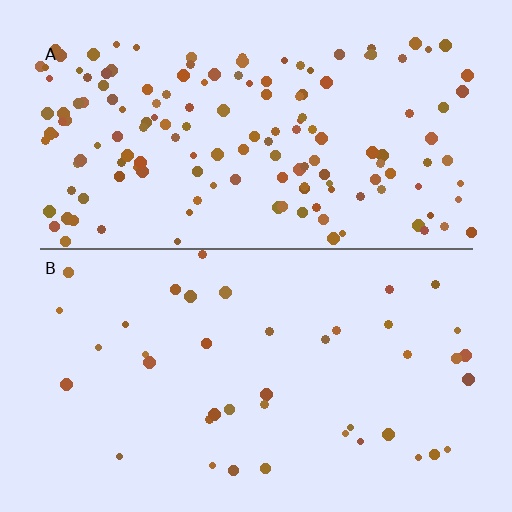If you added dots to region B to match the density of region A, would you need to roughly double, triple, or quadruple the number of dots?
Approximately quadruple.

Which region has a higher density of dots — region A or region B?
A (the top).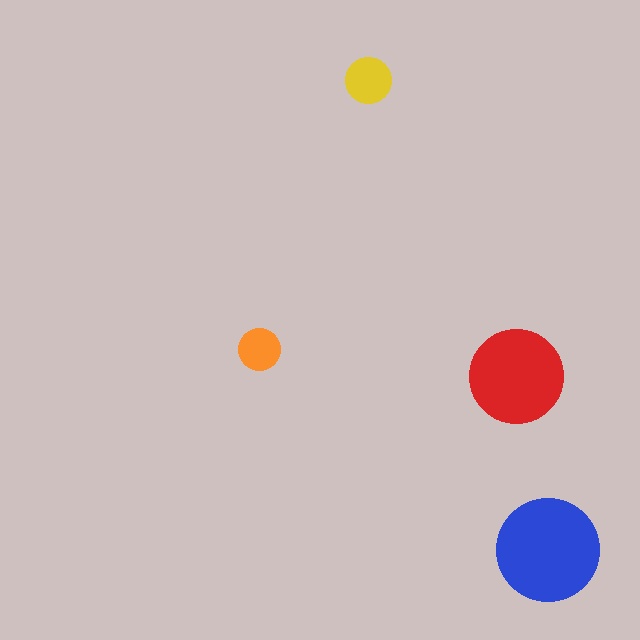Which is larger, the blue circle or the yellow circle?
The blue one.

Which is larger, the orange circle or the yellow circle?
The yellow one.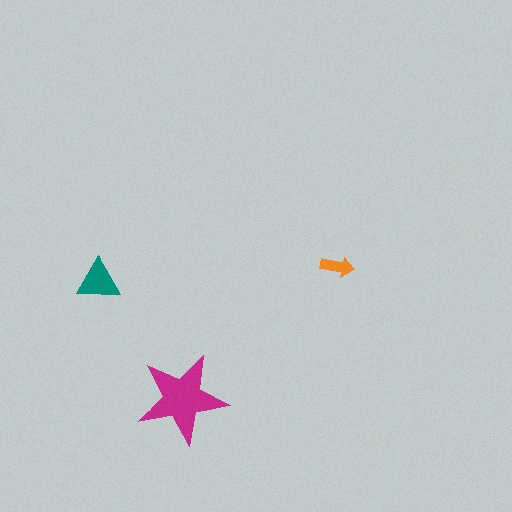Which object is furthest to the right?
The orange arrow is rightmost.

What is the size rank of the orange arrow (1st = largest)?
3rd.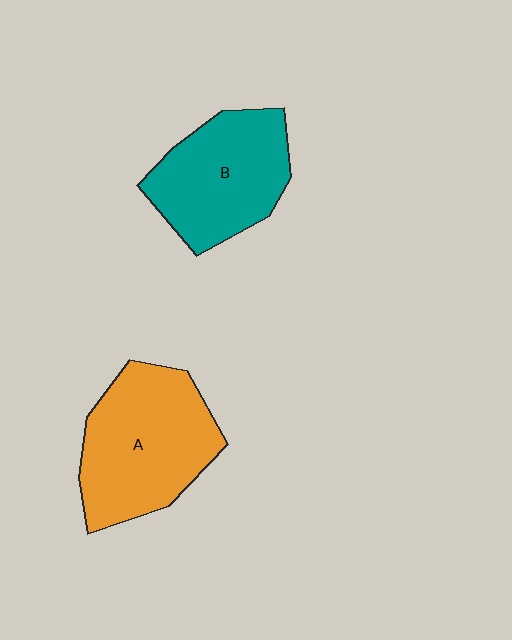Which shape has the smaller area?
Shape B (teal).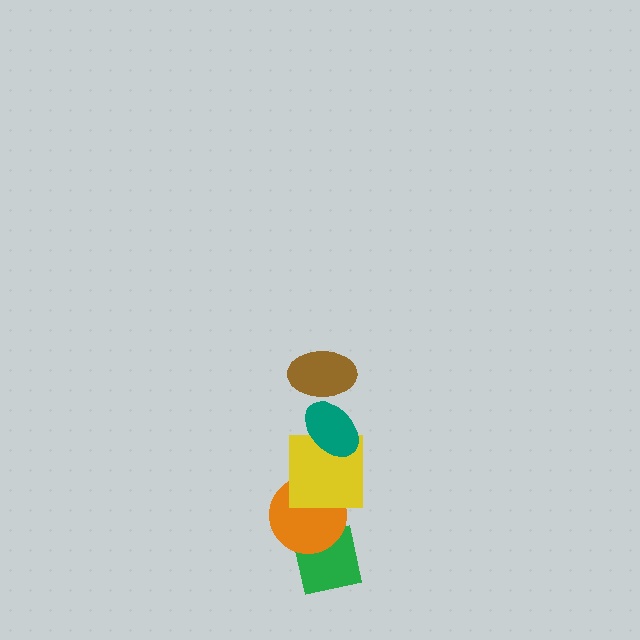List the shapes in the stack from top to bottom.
From top to bottom: the brown ellipse, the teal ellipse, the yellow square, the orange circle, the green square.